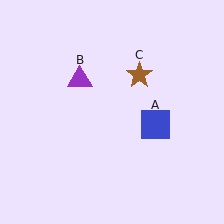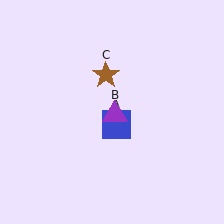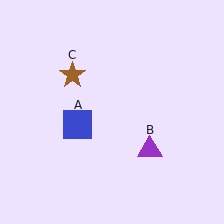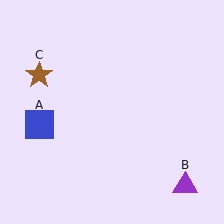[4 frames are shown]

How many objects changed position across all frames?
3 objects changed position: blue square (object A), purple triangle (object B), brown star (object C).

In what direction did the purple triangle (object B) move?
The purple triangle (object B) moved down and to the right.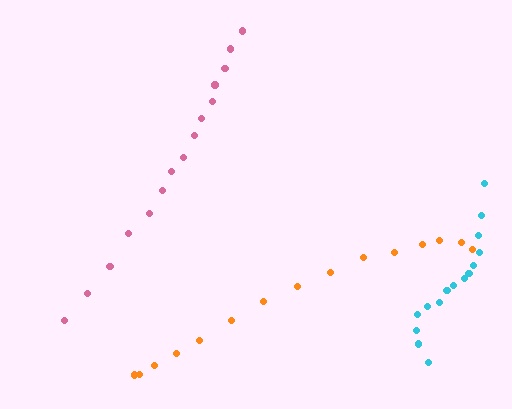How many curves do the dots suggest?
There are 3 distinct paths.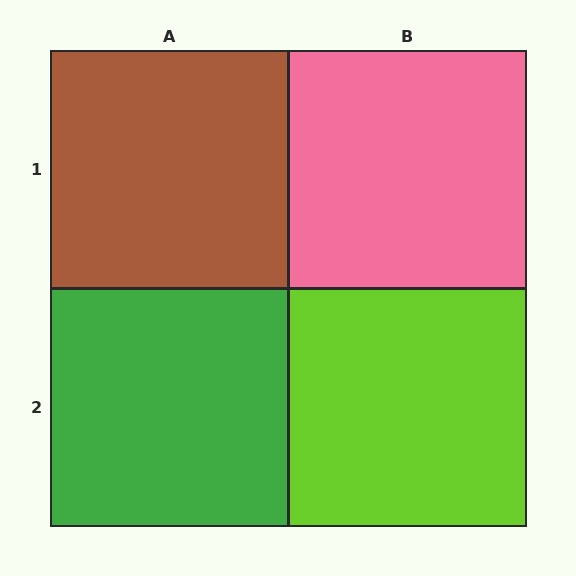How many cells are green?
1 cell is green.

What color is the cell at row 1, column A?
Brown.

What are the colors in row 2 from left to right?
Green, lime.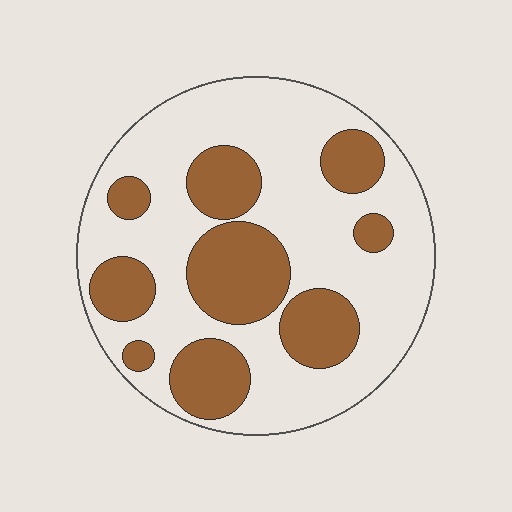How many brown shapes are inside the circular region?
9.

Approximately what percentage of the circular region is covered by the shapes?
Approximately 35%.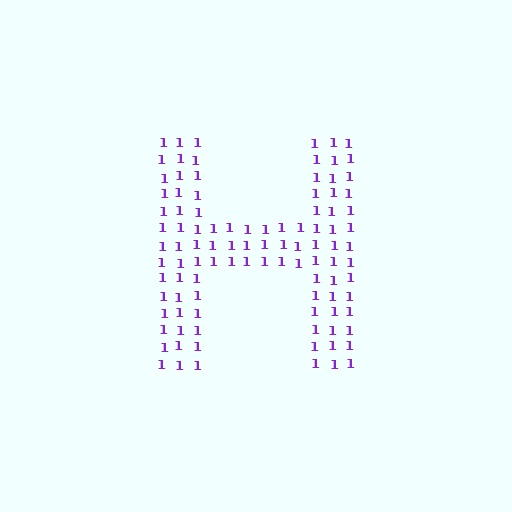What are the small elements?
The small elements are digit 1's.